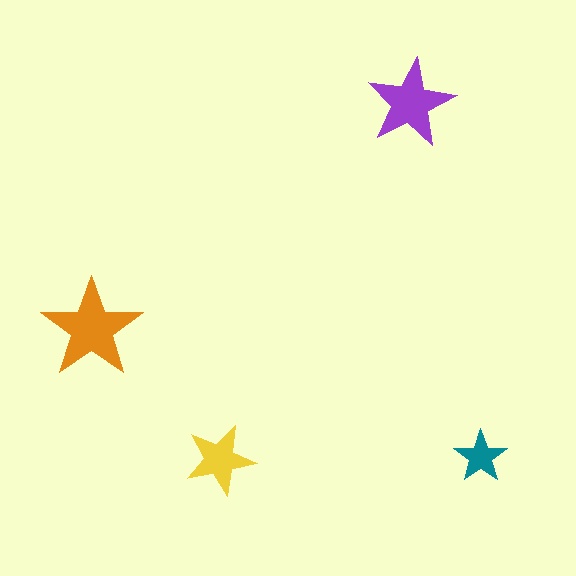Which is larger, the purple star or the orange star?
The orange one.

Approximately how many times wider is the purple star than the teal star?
About 1.5 times wider.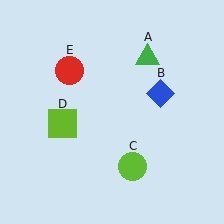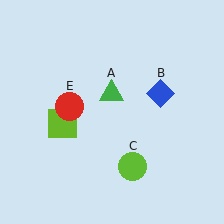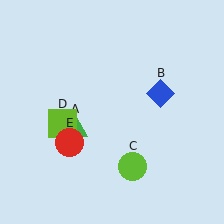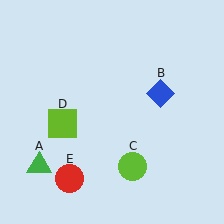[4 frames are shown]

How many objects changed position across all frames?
2 objects changed position: green triangle (object A), red circle (object E).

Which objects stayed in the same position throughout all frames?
Blue diamond (object B) and lime circle (object C) and lime square (object D) remained stationary.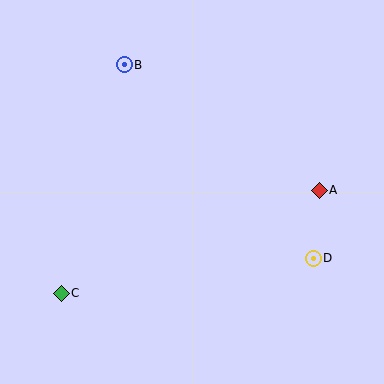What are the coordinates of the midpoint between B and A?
The midpoint between B and A is at (222, 127).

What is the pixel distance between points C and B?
The distance between C and B is 237 pixels.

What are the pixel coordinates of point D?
Point D is at (313, 258).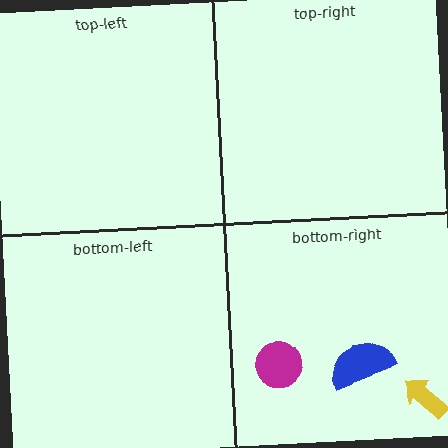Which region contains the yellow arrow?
The bottom-right region.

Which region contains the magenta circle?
The bottom-right region.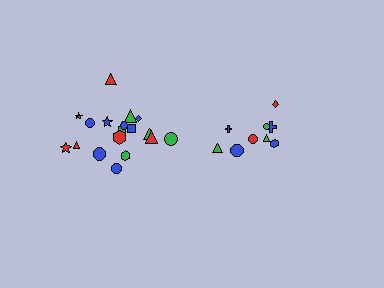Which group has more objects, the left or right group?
The left group.